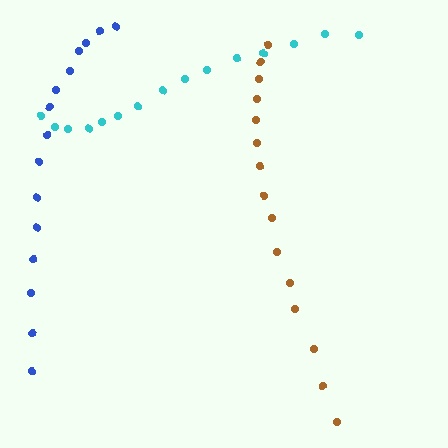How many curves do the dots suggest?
There are 3 distinct paths.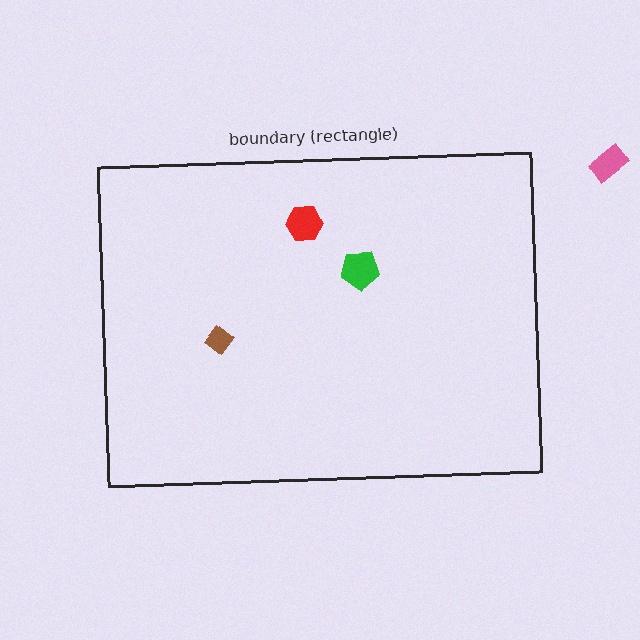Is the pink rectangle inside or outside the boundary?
Outside.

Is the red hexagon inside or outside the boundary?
Inside.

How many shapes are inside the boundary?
3 inside, 1 outside.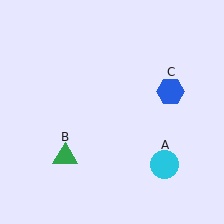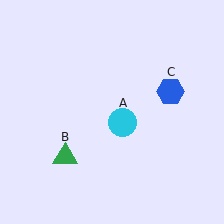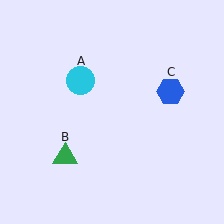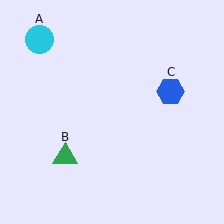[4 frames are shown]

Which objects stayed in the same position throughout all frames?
Green triangle (object B) and blue hexagon (object C) remained stationary.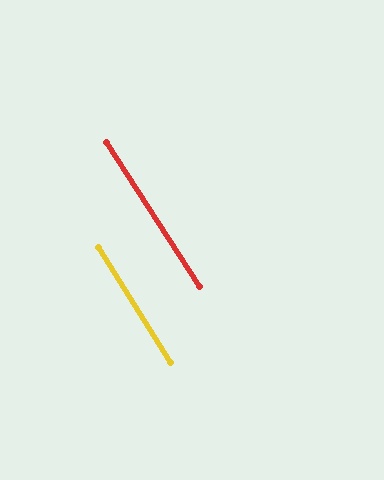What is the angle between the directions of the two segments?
Approximately 0 degrees.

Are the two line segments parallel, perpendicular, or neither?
Parallel — their directions differ by only 0.4°.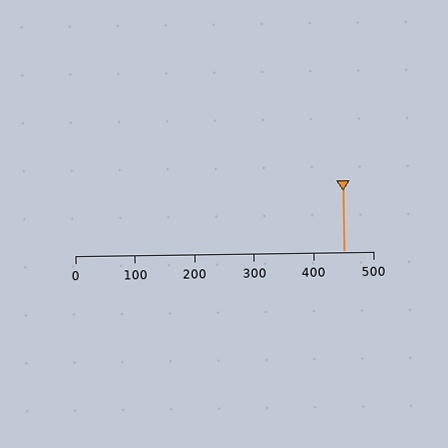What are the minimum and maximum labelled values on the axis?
The axis runs from 0 to 500.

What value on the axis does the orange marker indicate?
The marker indicates approximately 450.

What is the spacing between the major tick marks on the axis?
The major ticks are spaced 100 apart.